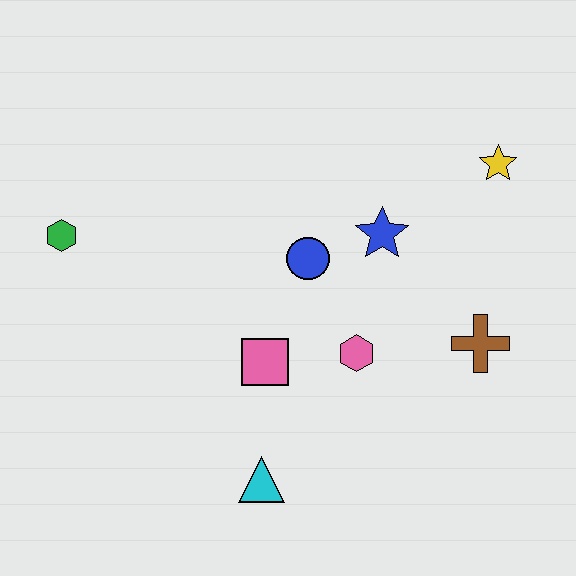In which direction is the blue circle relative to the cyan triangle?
The blue circle is above the cyan triangle.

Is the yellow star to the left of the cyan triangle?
No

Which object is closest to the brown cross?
The pink hexagon is closest to the brown cross.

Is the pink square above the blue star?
No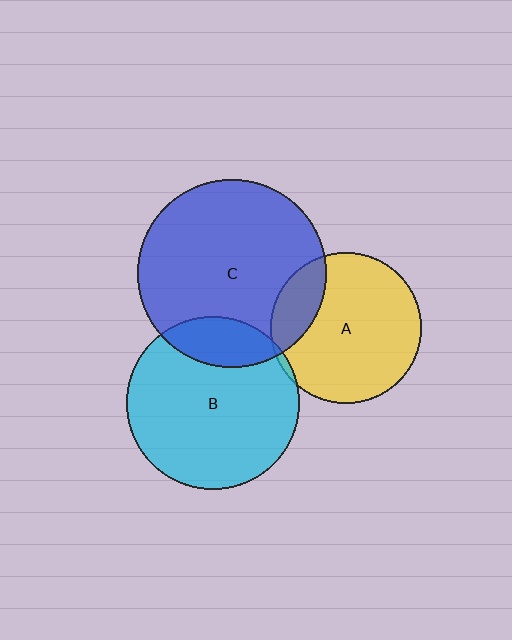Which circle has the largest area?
Circle C (blue).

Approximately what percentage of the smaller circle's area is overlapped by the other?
Approximately 20%.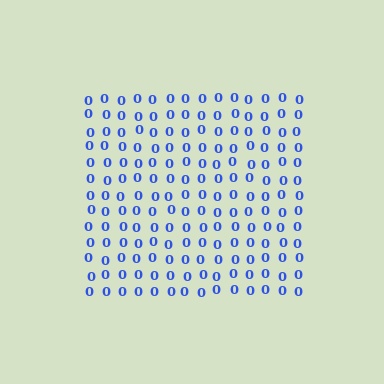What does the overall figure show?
The overall figure shows a square.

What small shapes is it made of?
It is made of small digit 0's.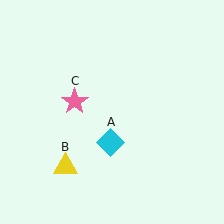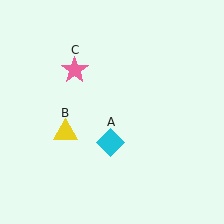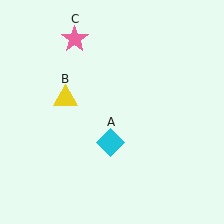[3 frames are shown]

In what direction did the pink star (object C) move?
The pink star (object C) moved up.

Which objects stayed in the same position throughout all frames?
Cyan diamond (object A) remained stationary.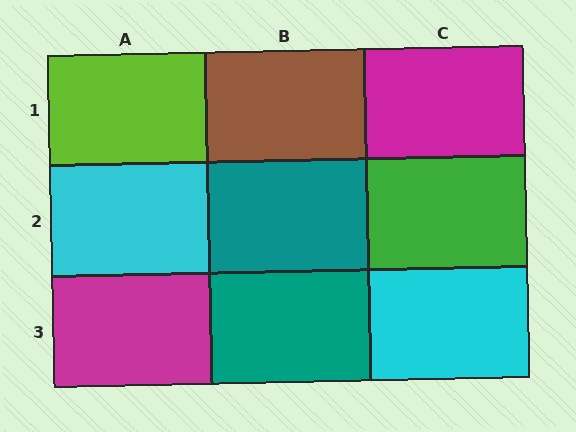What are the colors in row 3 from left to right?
Magenta, teal, cyan.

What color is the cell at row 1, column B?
Brown.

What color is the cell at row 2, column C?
Green.